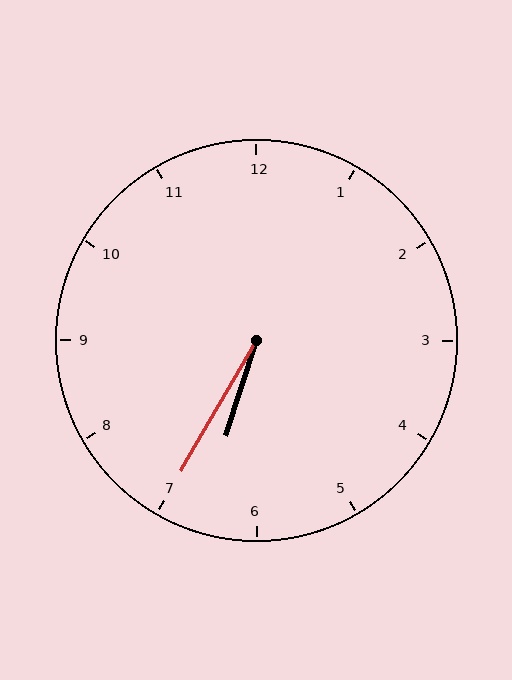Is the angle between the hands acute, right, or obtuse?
It is acute.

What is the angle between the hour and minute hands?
Approximately 12 degrees.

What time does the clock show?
6:35.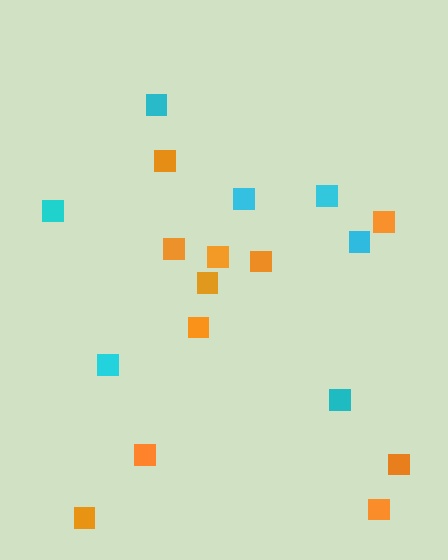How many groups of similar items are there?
There are 2 groups: one group of cyan squares (7) and one group of orange squares (11).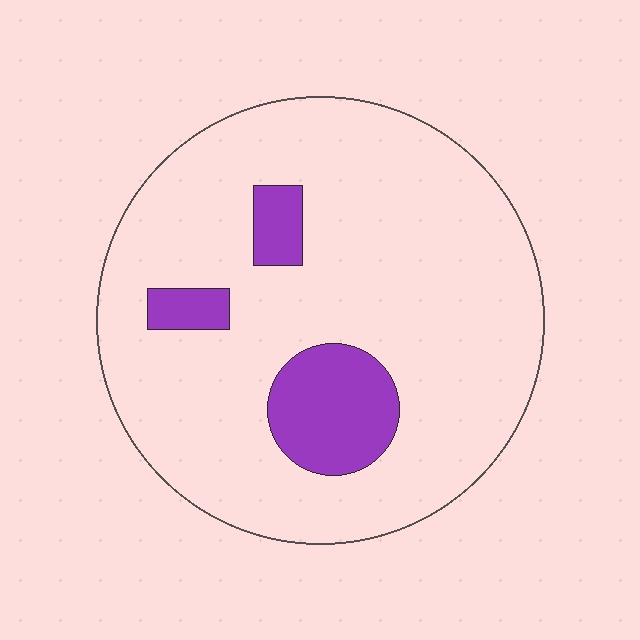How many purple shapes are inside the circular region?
3.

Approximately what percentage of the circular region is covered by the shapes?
Approximately 15%.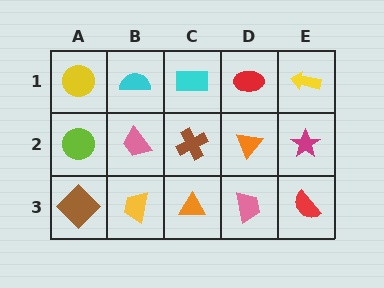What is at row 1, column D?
A red ellipse.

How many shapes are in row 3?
5 shapes.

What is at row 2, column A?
A lime circle.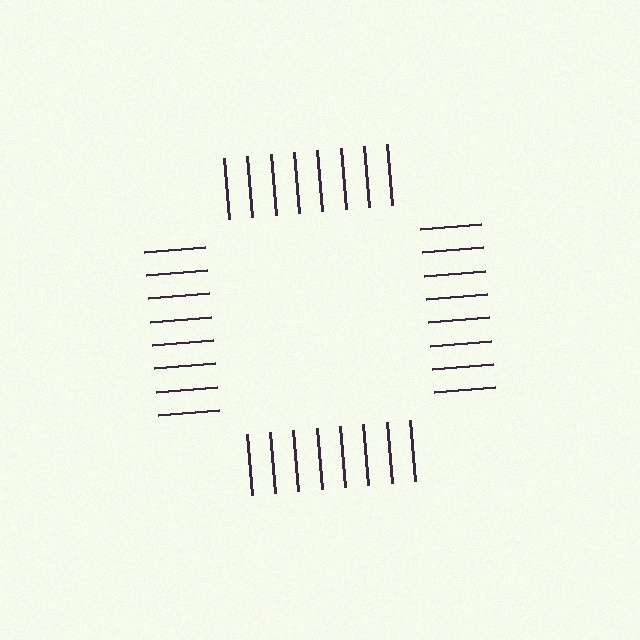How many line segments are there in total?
32 — 8 along each of the 4 edges.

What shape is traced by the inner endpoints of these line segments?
An illusory square — the line segments terminate on its edges but no continuous stroke is drawn.